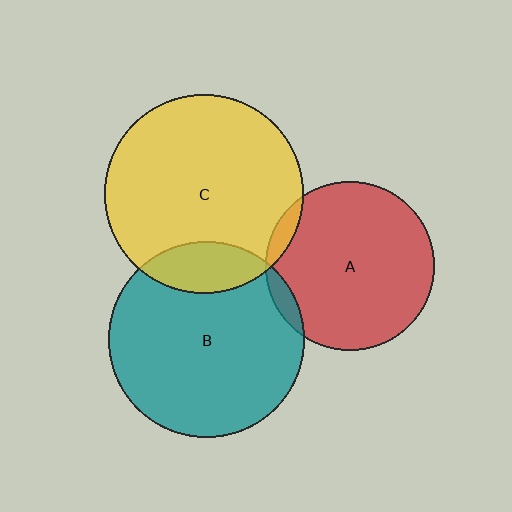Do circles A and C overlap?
Yes.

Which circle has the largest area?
Circle C (yellow).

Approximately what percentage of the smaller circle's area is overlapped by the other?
Approximately 5%.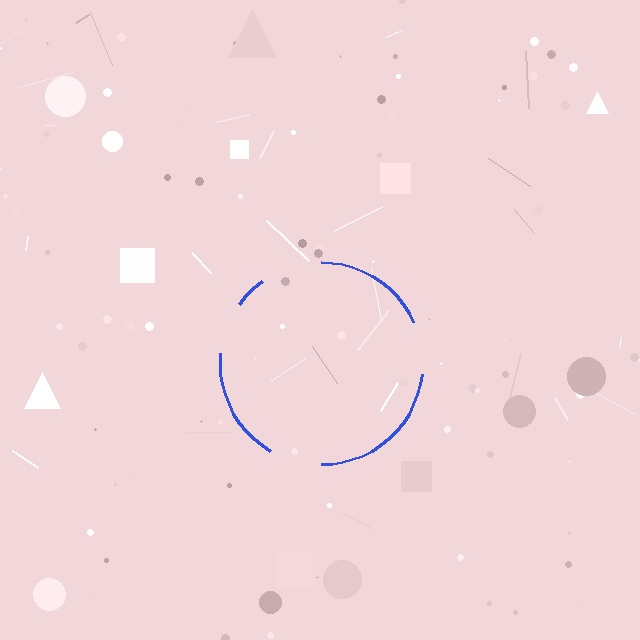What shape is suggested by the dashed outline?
The dashed outline suggests a circle.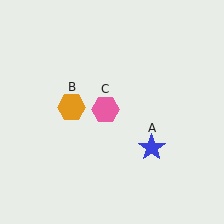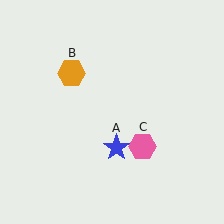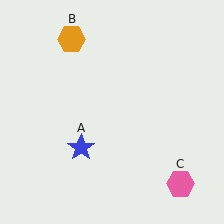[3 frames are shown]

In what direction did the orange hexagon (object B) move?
The orange hexagon (object B) moved up.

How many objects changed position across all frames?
3 objects changed position: blue star (object A), orange hexagon (object B), pink hexagon (object C).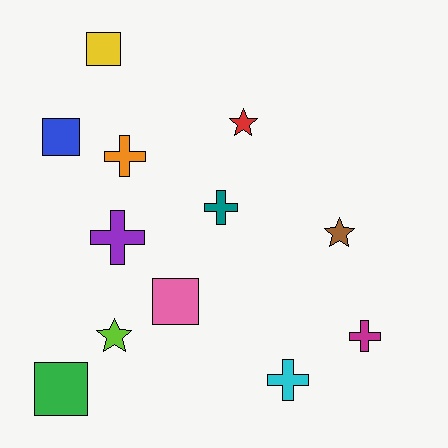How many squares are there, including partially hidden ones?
There are 4 squares.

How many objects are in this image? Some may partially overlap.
There are 12 objects.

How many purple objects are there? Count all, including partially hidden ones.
There is 1 purple object.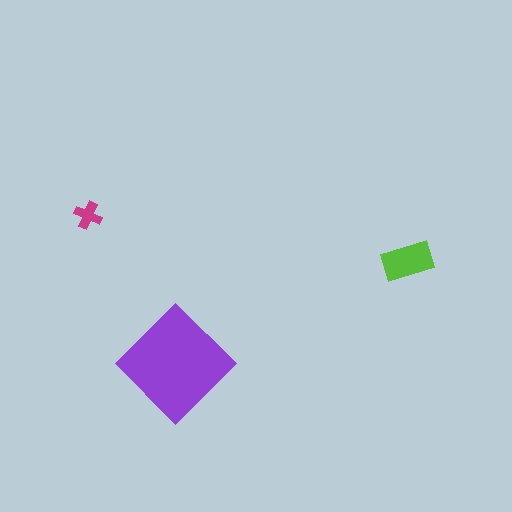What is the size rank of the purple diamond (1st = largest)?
1st.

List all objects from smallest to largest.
The magenta cross, the lime rectangle, the purple diamond.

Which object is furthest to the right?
The lime rectangle is rightmost.